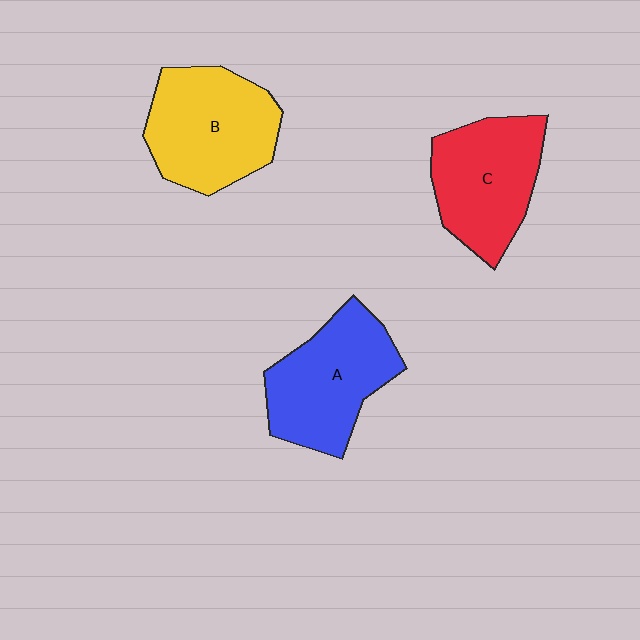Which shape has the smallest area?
Shape C (red).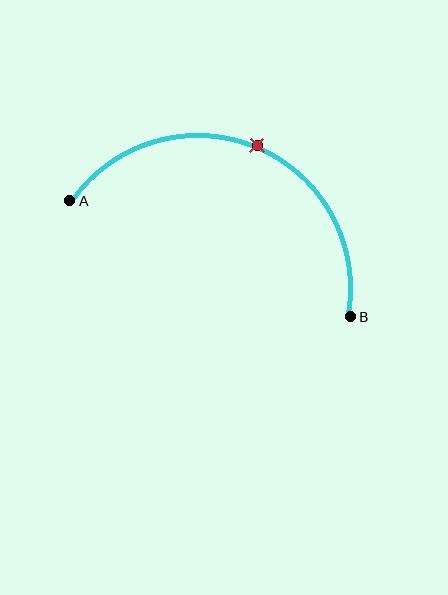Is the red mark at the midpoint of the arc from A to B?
Yes. The red mark lies on the arc at equal arc-length from both A and B — it is the arc midpoint.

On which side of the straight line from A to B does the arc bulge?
The arc bulges above the straight line connecting A and B.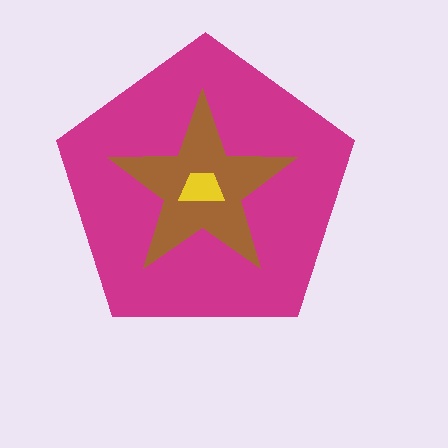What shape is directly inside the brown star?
The yellow trapezoid.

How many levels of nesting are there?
3.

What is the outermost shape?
The magenta pentagon.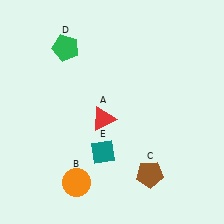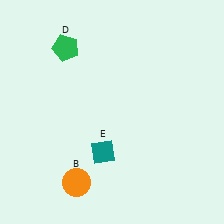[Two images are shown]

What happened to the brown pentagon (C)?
The brown pentagon (C) was removed in Image 2. It was in the bottom-right area of Image 1.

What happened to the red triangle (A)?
The red triangle (A) was removed in Image 2. It was in the bottom-left area of Image 1.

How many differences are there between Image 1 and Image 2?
There are 2 differences between the two images.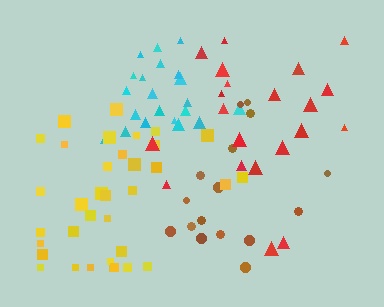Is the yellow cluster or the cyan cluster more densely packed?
Cyan.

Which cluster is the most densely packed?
Cyan.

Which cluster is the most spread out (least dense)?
Red.